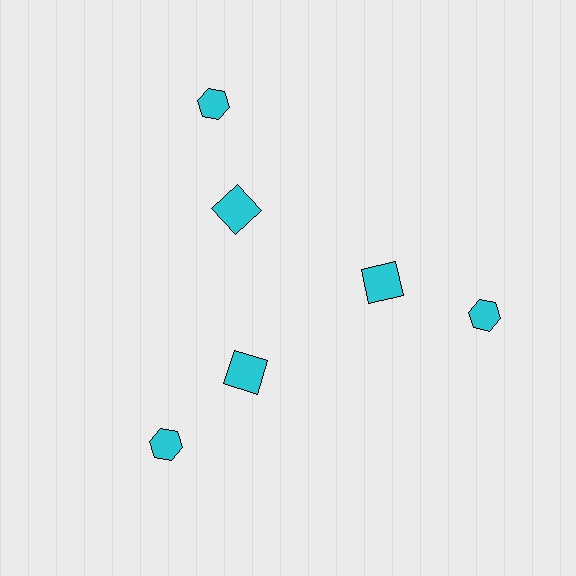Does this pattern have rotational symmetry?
Yes, this pattern has 3-fold rotational symmetry. It looks the same after rotating 120 degrees around the center.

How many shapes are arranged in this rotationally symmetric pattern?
There are 6 shapes, arranged in 3 groups of 2.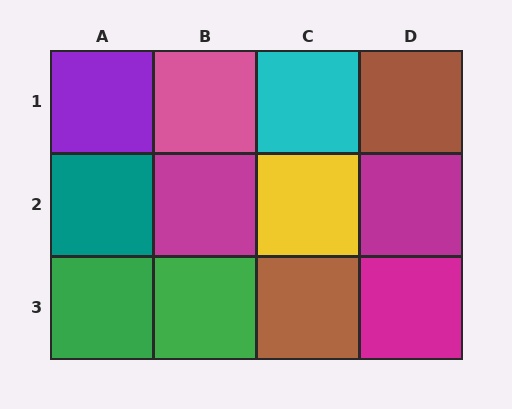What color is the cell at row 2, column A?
Teal.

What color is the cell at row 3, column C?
Brown.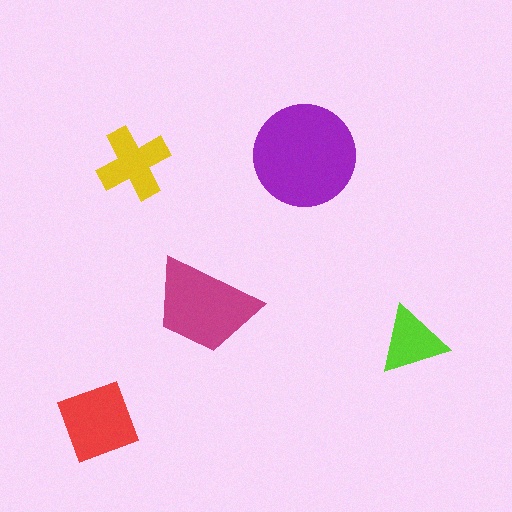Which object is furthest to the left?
The red diamond is leftmost.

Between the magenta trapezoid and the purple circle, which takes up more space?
The purple circle.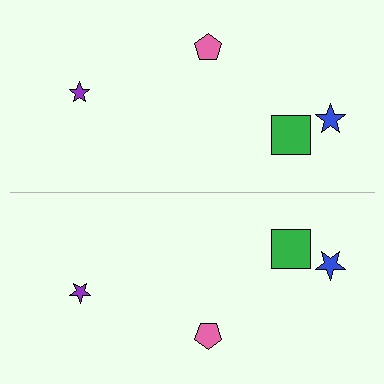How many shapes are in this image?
There are 8 shapes in this image.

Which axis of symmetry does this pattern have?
The pattern has a horizontal axis of symmetry running through the center of the image.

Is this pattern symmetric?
Yes, this pattern has bilateral (reflection) symmetry.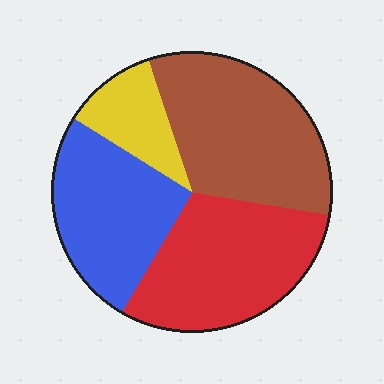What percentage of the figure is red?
Red takes up about one third (1/3) of the figure.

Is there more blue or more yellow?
Blue.